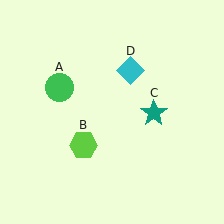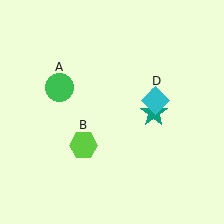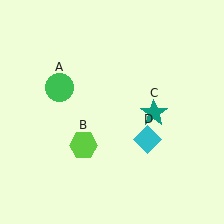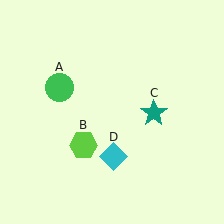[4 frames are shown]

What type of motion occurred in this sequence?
The cyan diamond (object D) rotated clockwise around the center of the scene.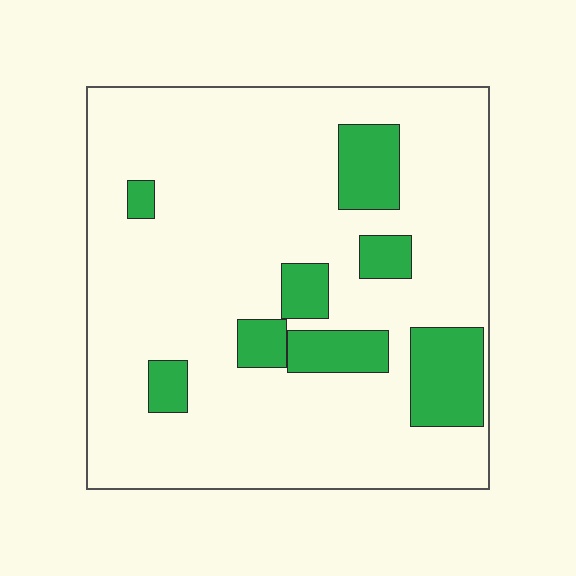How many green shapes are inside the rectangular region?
8.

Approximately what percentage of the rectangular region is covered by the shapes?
Approximately 15%.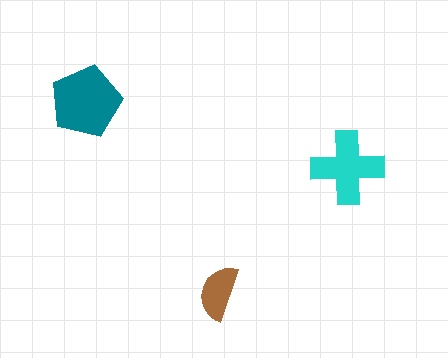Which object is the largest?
The teal pentagon.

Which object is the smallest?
The brown semicircle.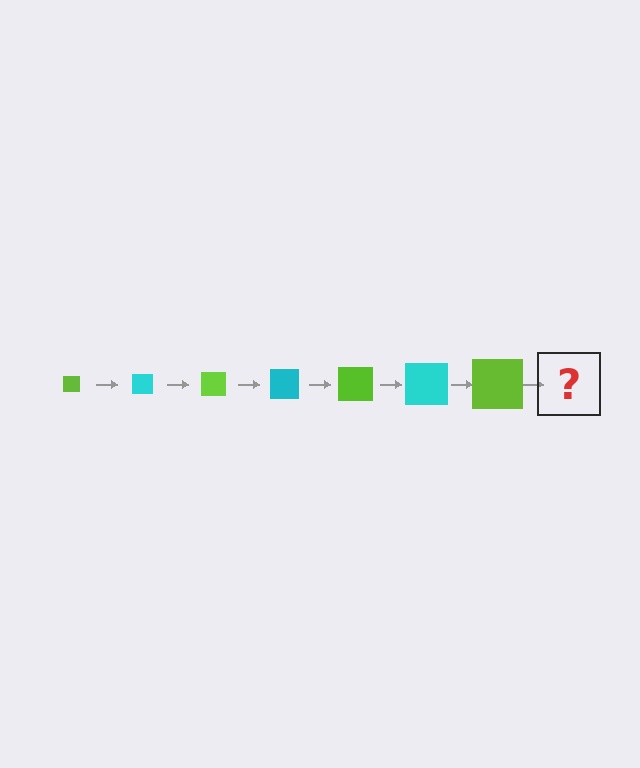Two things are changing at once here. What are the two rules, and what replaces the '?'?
The two rules are that the square grows larger each step and the color cycles through lime and cyan. The '?' should be a cyan square, larger than the previous one.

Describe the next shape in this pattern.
It should be a cyan square, larger than the previous one.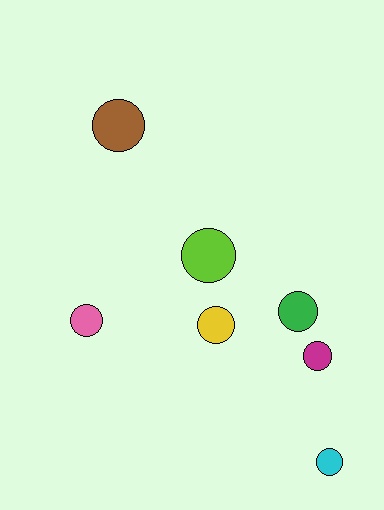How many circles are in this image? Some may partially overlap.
There are 7 circles.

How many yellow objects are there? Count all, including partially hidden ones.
There is 1 yellow object.